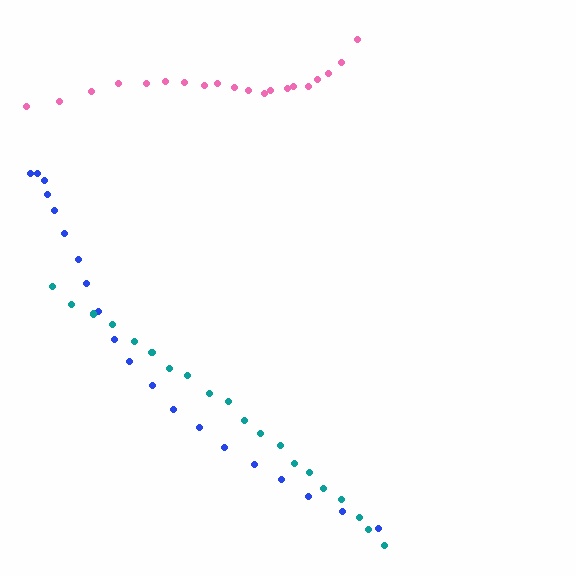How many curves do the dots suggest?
There are 3 distinct paths.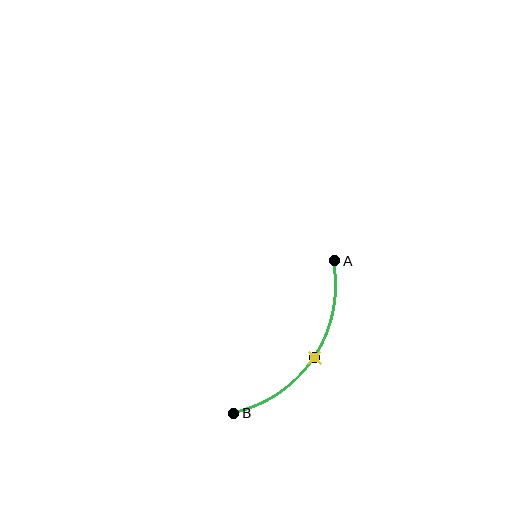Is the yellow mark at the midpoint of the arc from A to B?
Yes. The yellow mark lies on the arc at equal arc-length from both A and B — it is the arc midpoint.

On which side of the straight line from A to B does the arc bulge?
The arc bulges to the right of the straight line connecting A and B.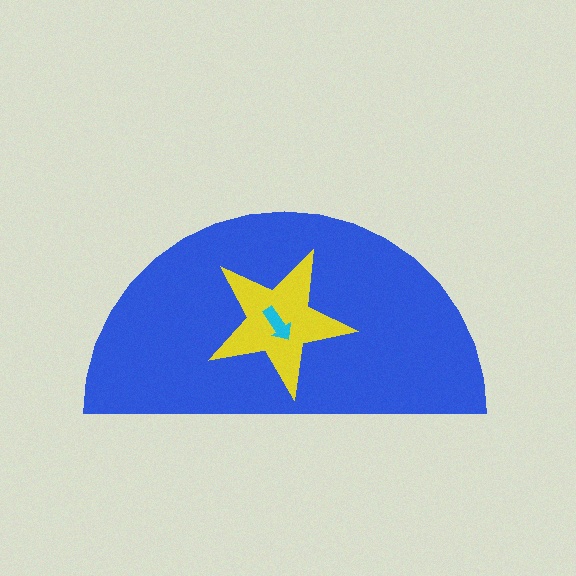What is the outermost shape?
The blue semicircle.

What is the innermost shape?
The cyan arrow.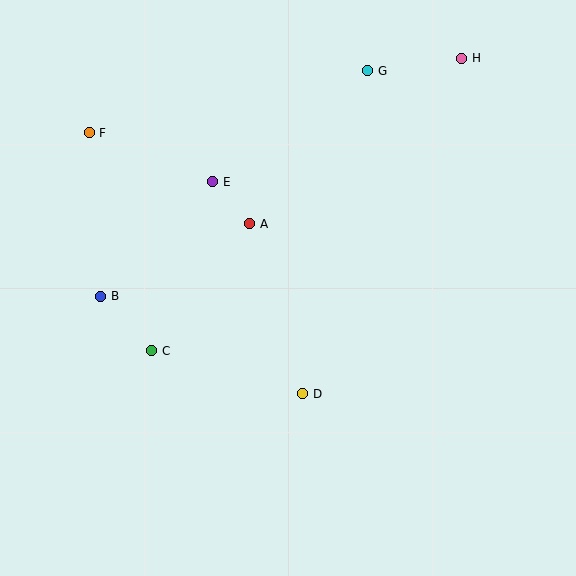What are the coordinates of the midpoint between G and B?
The midpoint between G and B is at (234, 184).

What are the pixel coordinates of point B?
Point B is at (101, 296).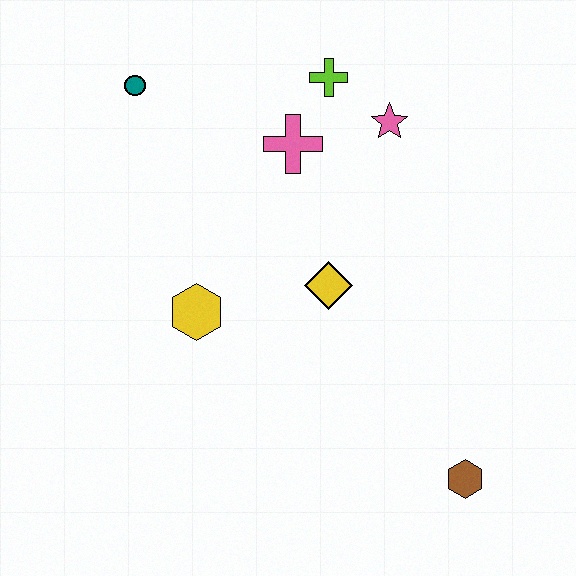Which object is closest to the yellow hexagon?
The yellow diamond is closest to the yellow hexagon.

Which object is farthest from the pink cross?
The brown hexagon is farthest from the pink cross.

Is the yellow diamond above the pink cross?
No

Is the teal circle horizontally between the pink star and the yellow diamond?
No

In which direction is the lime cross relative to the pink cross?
The lime cross is above the pink cross.